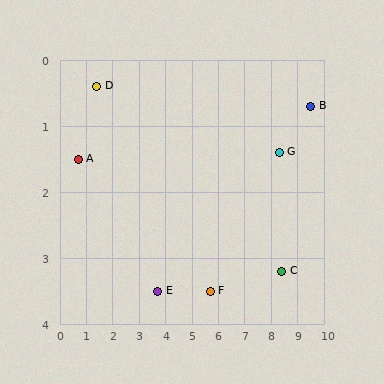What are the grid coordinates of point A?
Point A is at approximately (0.7, 1.5).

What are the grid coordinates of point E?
Point E is at approximately (3.7, 3.5).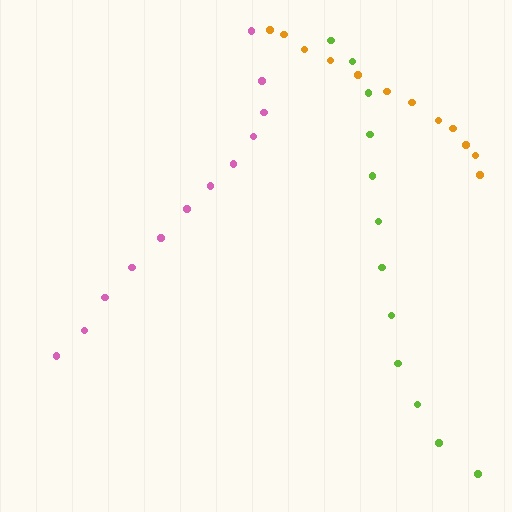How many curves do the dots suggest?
There are 3 distinct paths.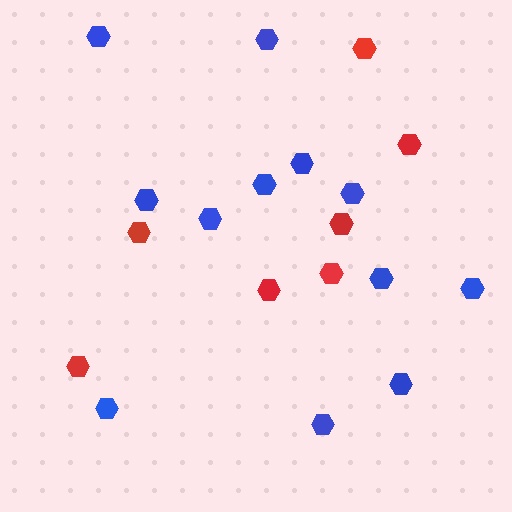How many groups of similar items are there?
There are 2 groups: one group of blue hexagons (12) and one group of red hexagons (7).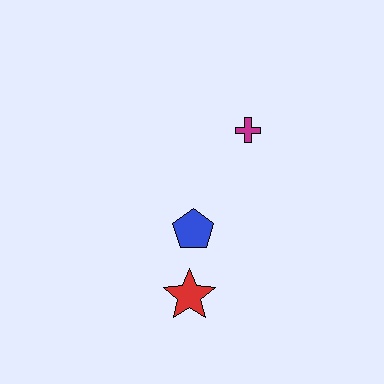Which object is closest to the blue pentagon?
The red star is closest to the blue pentagon.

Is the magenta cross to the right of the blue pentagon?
Yes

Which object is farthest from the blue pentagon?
The magenta cross is farthest from the blue pentagon.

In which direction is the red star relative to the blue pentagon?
The red star is below the blue pentagon.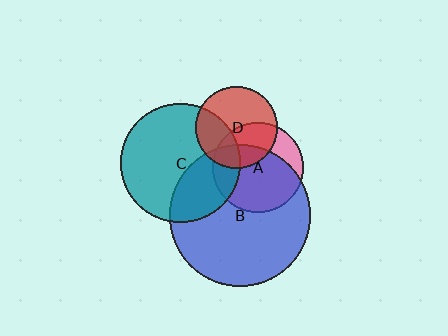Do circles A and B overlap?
Yes.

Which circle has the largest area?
Circle B (blue).